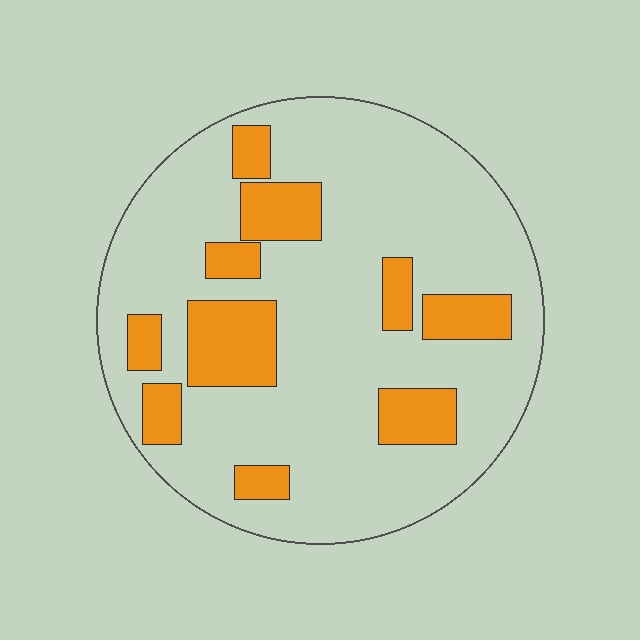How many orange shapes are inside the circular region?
10.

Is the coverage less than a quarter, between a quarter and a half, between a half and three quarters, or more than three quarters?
Less than a quarter.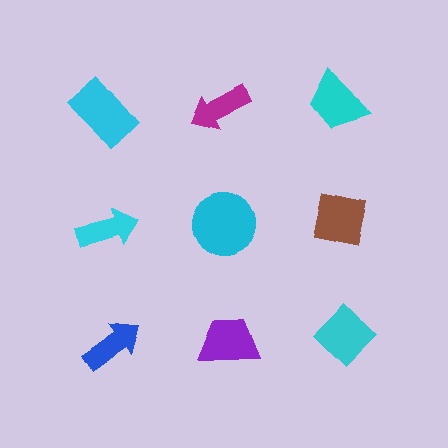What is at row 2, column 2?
A cyan circle.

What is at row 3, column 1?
A blue arrow.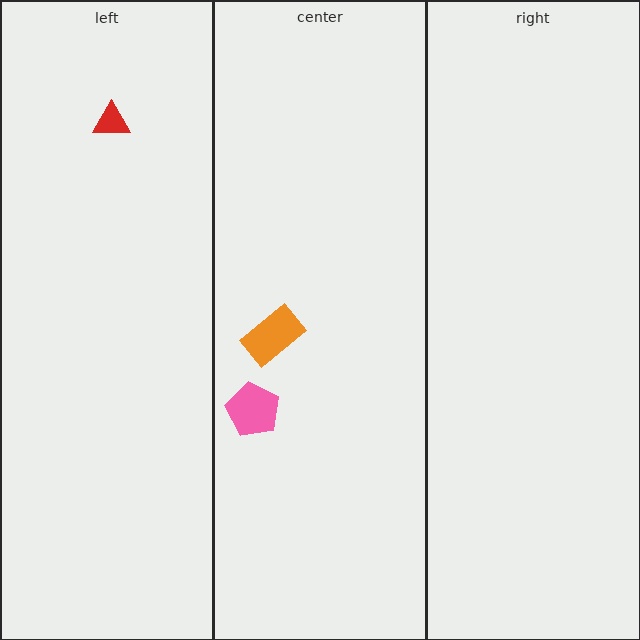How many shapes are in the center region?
2.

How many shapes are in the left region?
1.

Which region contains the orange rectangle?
The center region.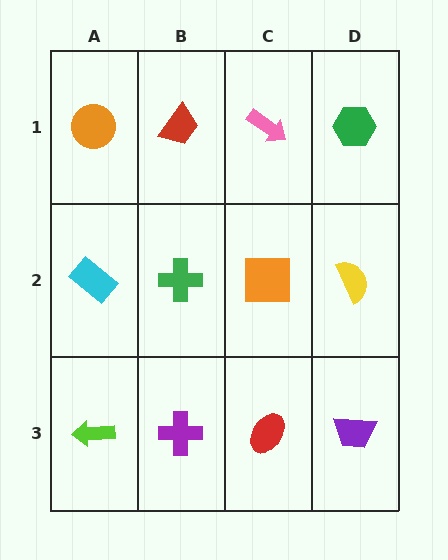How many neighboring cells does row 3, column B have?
3.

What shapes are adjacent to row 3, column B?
A green cross (row 2, column B), a lime arrow (row 3, column A), a red ellipse (row 3, column C).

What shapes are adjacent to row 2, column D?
A green hexagon (row 1, column D), a purple trapezoid (row 3, column D), an orange square (row 2, column C).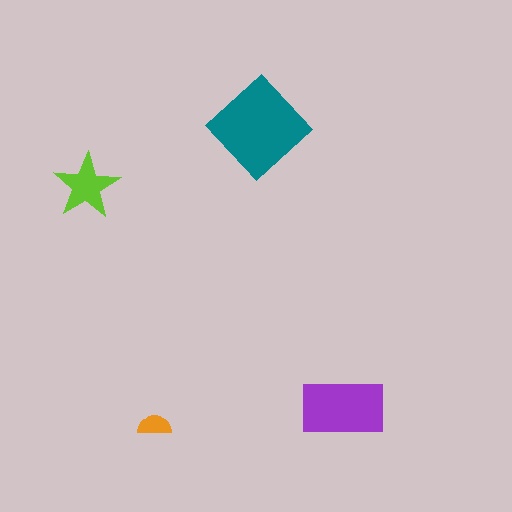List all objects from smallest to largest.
The orange semicircle, the lime star, the purple rectangle, the teal diamond.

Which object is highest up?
The teal diamond is topmost.